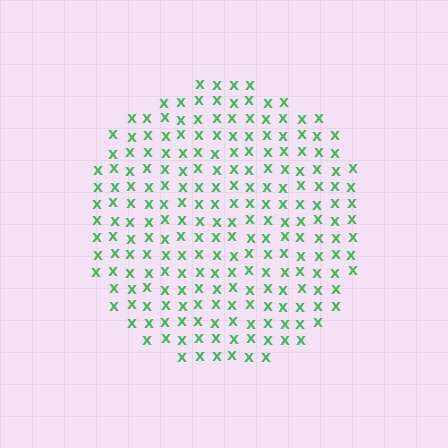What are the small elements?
The small elements are letter X's.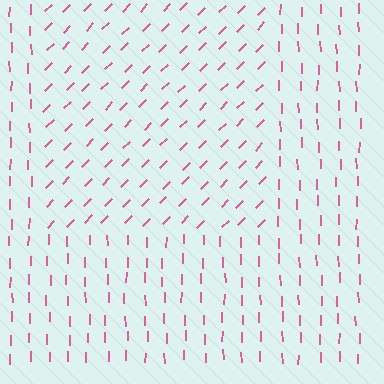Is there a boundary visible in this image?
Yes, there is a texture boundary formed by a change in line orientation.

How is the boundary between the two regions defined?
The boundary is defined purely by a change in line orientation (approximately 45 degrees difference). All lines are the same color and thickness.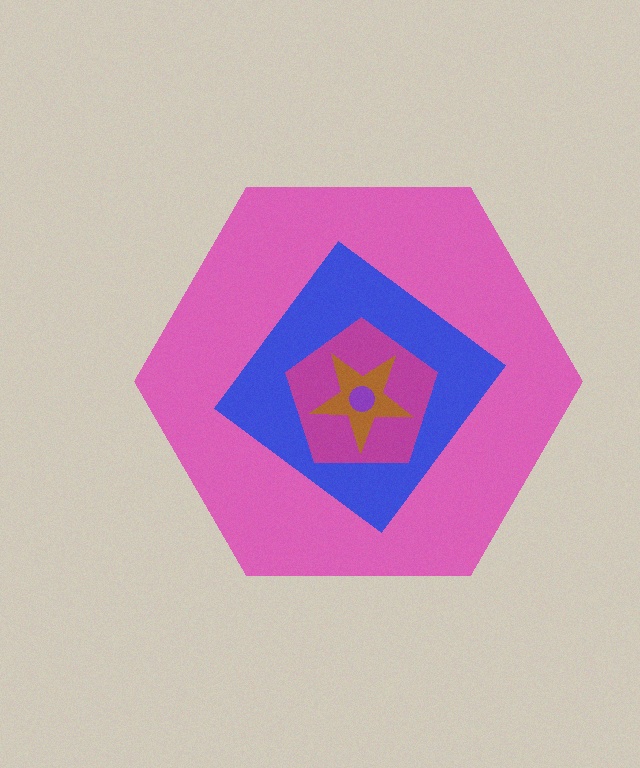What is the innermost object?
The purple circle.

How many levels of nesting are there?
5.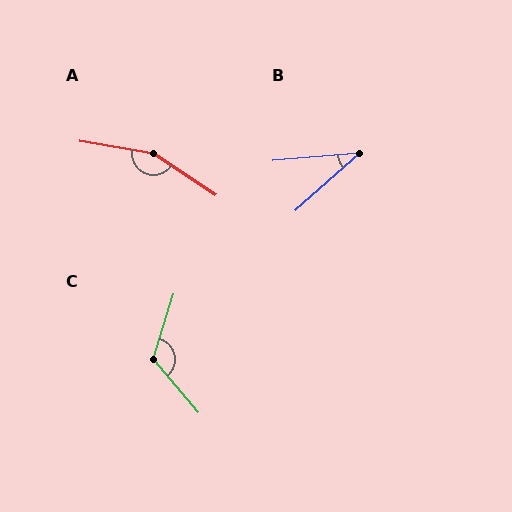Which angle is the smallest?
B, at approximately 37 degrees.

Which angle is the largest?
A, at approximately 156 degrees.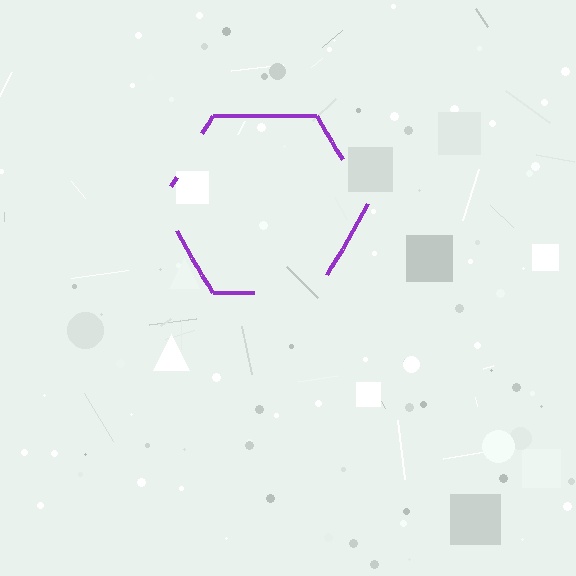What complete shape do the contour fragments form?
The contour fragments form a hexagon.